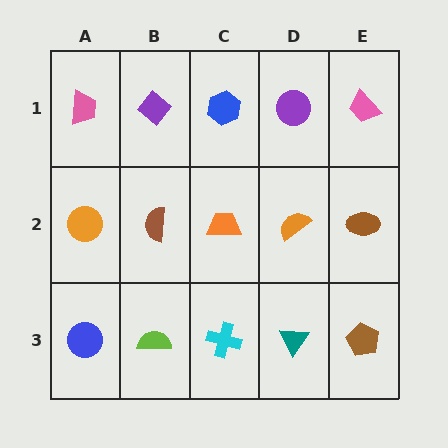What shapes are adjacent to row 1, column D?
An orange semicircle (row 2, column D), a blue hexagon (row 1, column C), a pink trapezoid (row 1, column E).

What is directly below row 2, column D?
A teal triangle.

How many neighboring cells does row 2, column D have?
4.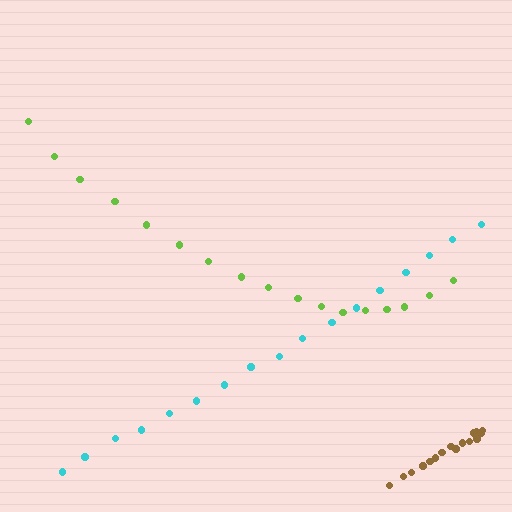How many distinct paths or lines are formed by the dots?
There are 3 distinct paths.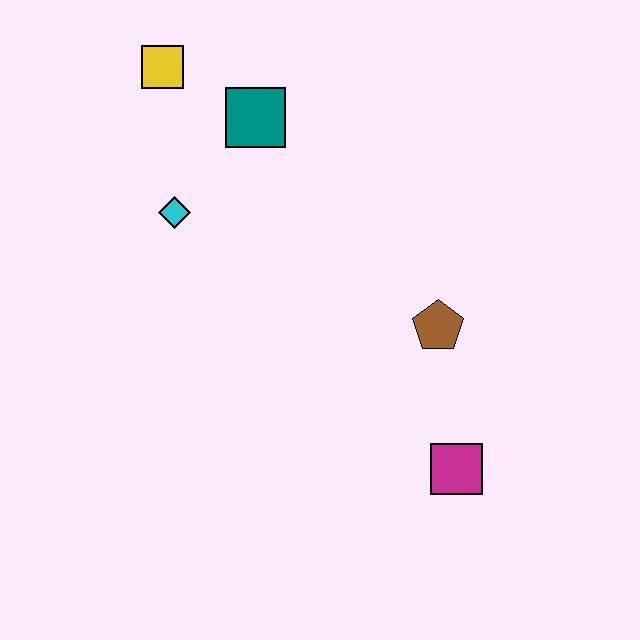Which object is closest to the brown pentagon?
The magenta square is closest to the brown pentagon.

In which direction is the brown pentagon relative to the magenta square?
The brown pentagon is above the magenta square.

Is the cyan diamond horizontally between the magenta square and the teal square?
No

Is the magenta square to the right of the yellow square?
Yes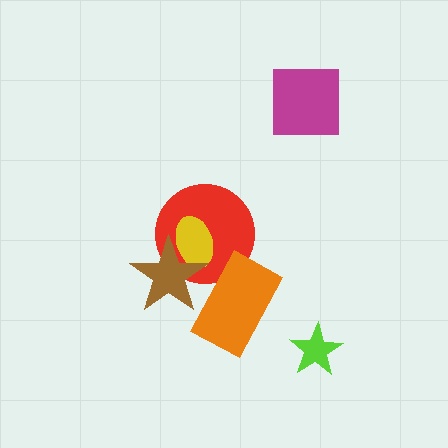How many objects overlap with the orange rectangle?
2 objects overlap with the orange rectangle.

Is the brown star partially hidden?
Yes, it is partially covered by another shape.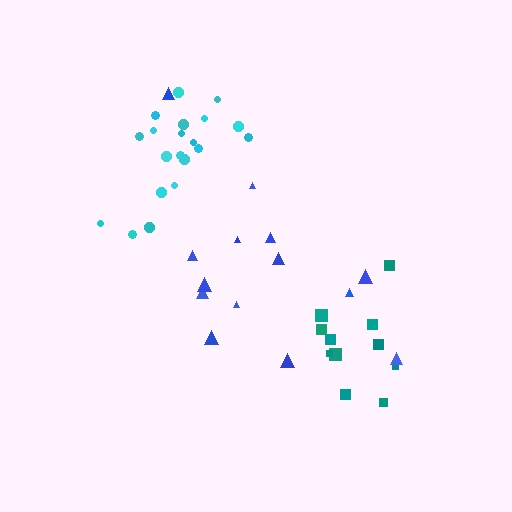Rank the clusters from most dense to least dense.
cyan, teal, blue.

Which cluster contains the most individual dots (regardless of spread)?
Cyan (20).